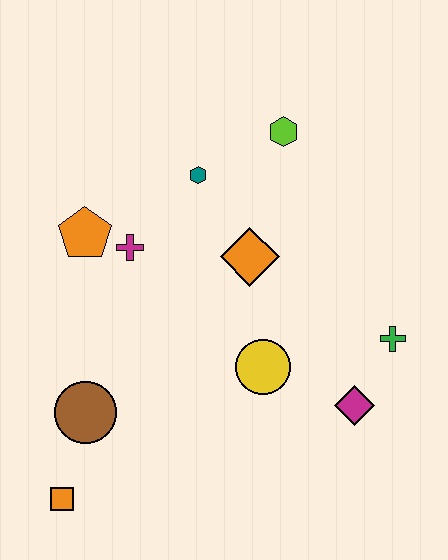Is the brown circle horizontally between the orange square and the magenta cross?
Yes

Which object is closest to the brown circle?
The orange square is closest to the brown circle.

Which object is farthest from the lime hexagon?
The orange square is farthest from the lime hexagon.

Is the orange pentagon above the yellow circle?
Yes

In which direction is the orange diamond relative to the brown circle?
The orange diamond is to the right of the brown circle.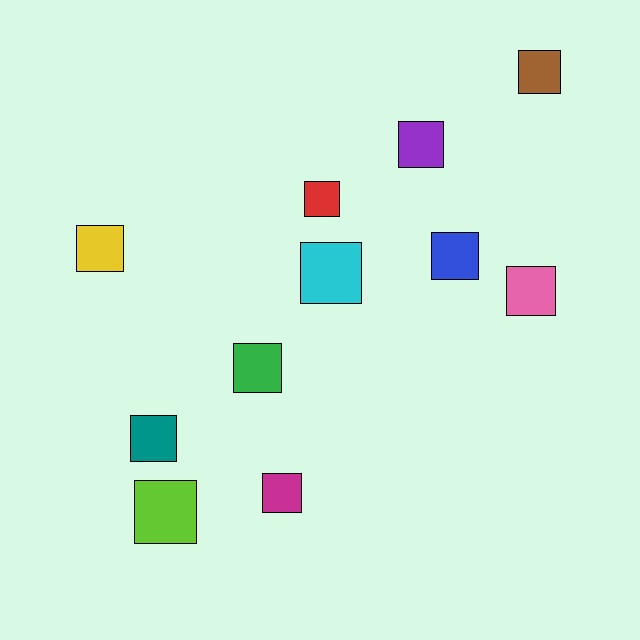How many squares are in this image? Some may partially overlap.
There are 11 squares.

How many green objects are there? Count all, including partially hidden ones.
There is 1 green object.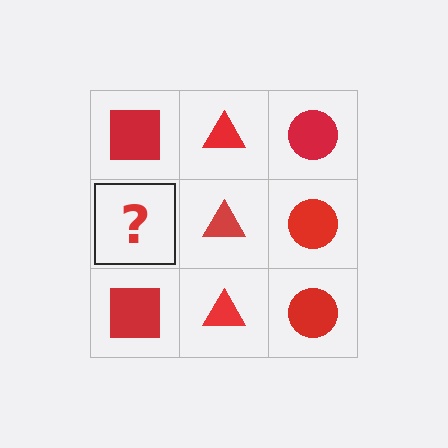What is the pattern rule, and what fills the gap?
The rule is that each column has a consistent shape. The gap should be filled with a red square.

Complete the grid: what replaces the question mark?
The question mark should be replaced with a red square.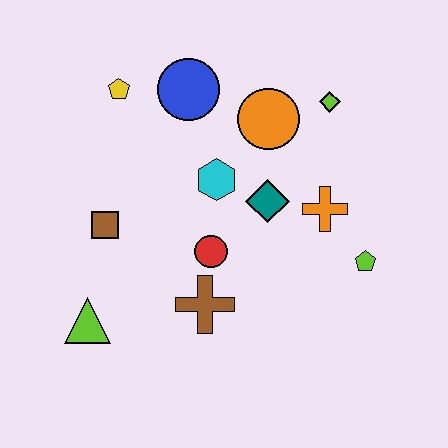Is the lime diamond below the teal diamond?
No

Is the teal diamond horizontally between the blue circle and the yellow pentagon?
No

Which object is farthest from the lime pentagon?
The yellow pentagon is farthest from the lime pentagon.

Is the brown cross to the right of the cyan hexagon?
No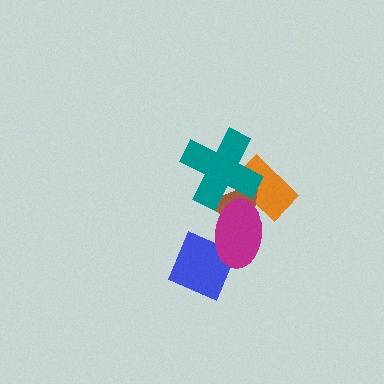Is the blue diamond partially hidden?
Yes, it is partially covered by another shape.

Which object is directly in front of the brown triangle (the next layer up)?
The teal cross is directly in front of the brown triangle.